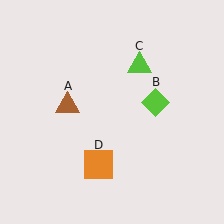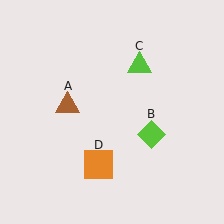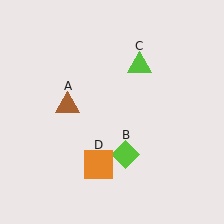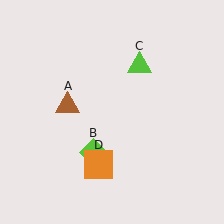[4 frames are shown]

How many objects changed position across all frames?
1 object changed position: lime diamond (object B).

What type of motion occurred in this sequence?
The lime diamond (object B) rotated clockwise around the center of the scene.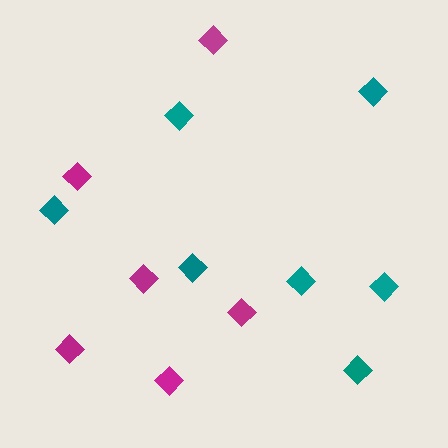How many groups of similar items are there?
There are 2 groups: one group of magenta diamonds (6) and one group of teal diamonds (7).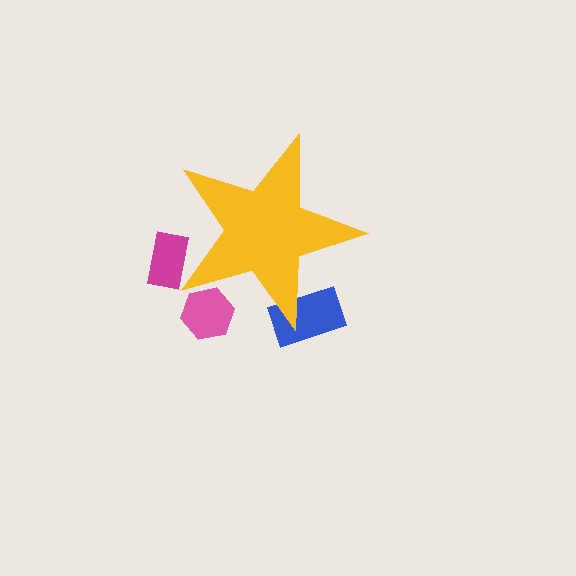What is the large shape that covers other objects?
A yellow star.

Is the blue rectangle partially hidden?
Yes, the blue rectangle is partially hidden behind the yellow star.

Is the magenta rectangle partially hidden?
Yes, the magenta rectangle is partially hidden behind the yellow star.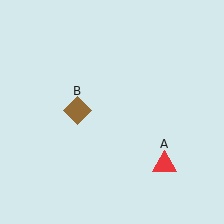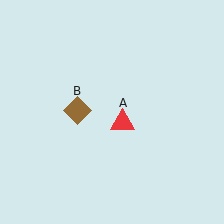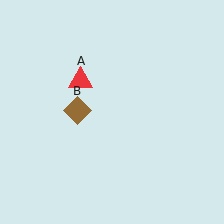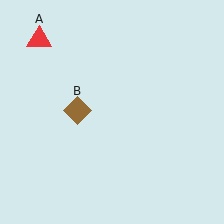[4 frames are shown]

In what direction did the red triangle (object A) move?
The red triangle (object A) moved up and to the left.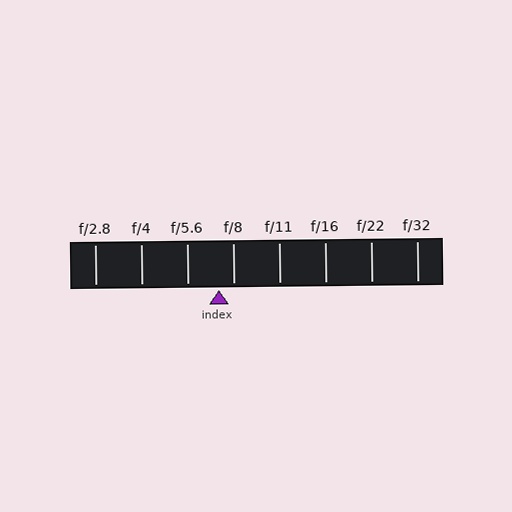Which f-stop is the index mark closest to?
The index mark is closest to f/8.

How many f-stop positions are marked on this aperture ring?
There are 8 f-stop positions marked.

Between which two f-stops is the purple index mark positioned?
The index mark is between f/5.6 and f/8.